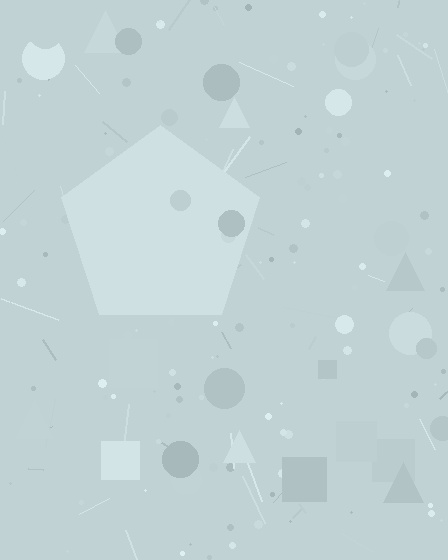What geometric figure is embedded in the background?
A pentagon is embedded in the background.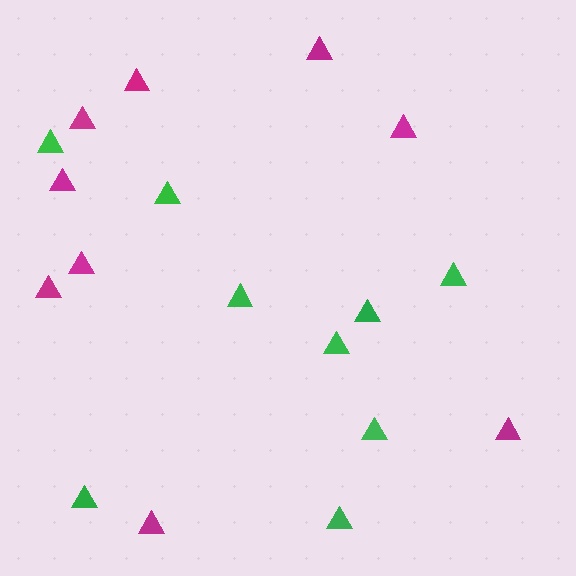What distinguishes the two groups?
There are 2 groups: one group of green triangles (9) and one group of magenta triangles (9).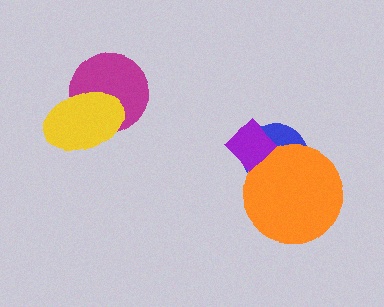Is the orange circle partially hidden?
Yes, it is partially covered by another shape.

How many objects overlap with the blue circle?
2 objects overlap with the blue circle.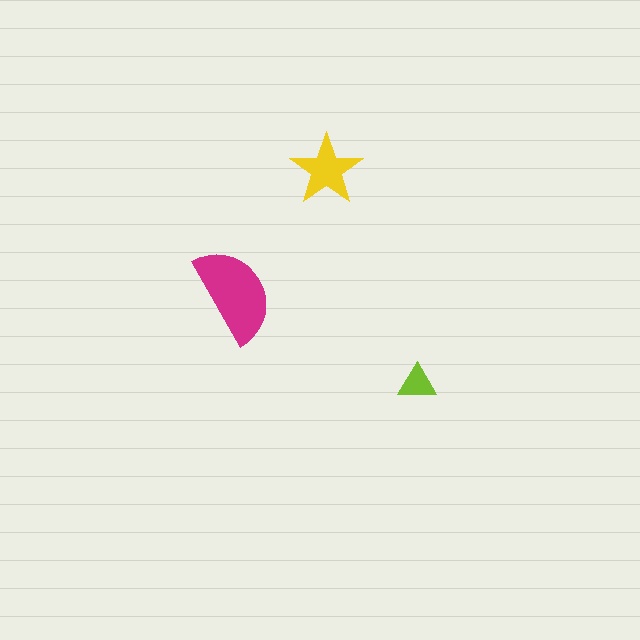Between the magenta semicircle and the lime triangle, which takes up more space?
The magenta semicircle.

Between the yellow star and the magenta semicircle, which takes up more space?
The magenta semicircle.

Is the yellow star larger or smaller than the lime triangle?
Larger.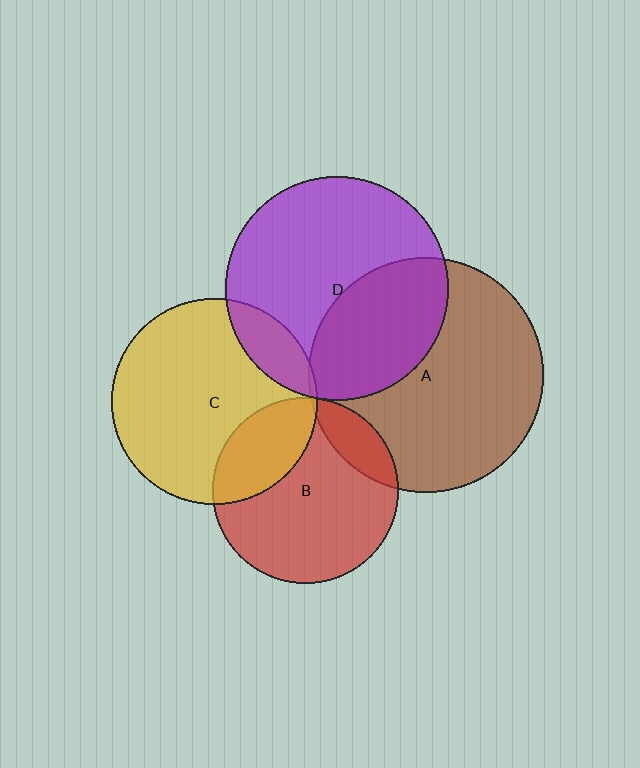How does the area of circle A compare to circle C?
Approximately 1.3 times.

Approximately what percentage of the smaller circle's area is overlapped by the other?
Approximately 15%.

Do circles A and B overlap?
Yes.